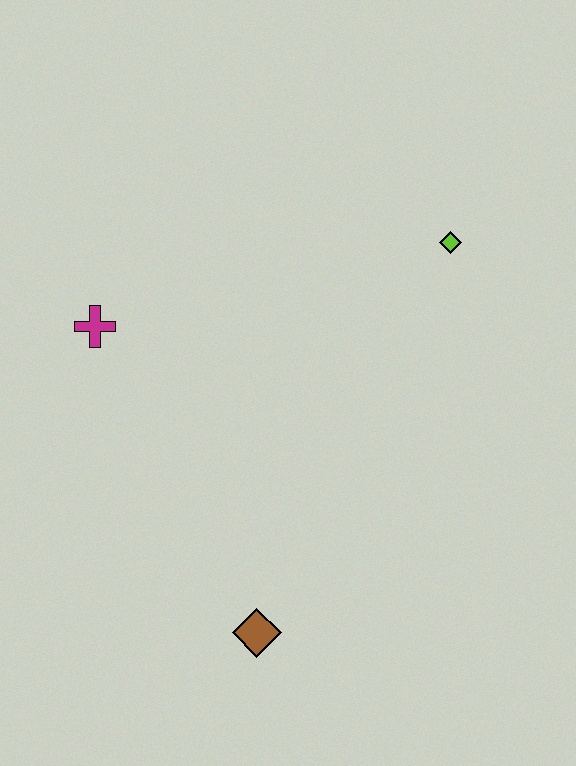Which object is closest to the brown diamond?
The magenta cross is closest to the brown diamond.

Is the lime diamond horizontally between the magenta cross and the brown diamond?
No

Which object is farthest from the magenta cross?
The lime diamond is farthest from the magenta cross.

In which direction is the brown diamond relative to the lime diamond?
The brown diamond is below the lime diamond.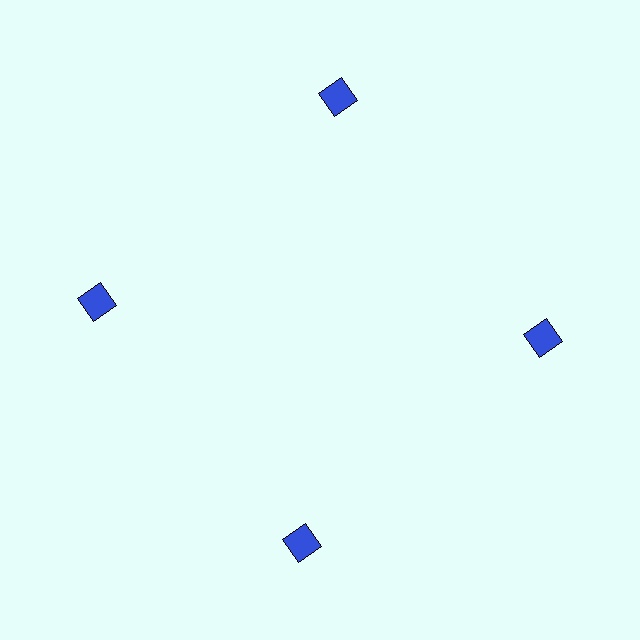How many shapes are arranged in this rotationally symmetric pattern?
There are 4 shapes, arranged in 4 groups of 1.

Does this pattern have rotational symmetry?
Yes, this pattern has 4-fold rotational symmetry. It looks the same after rotating 90 degrees around the center.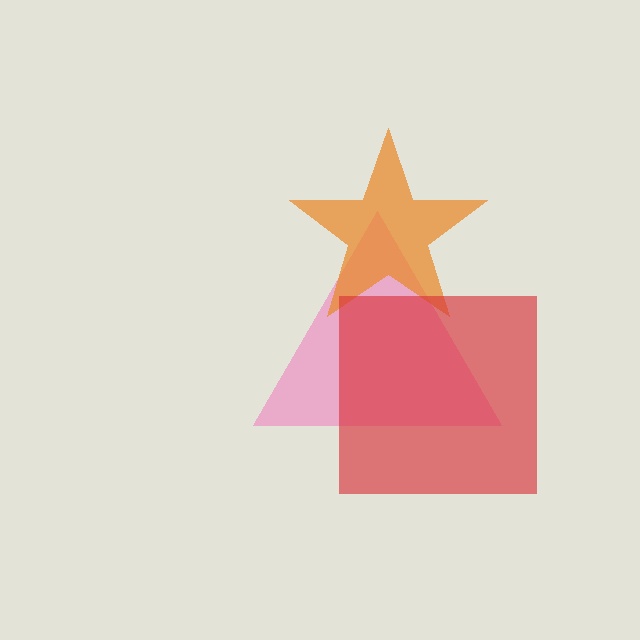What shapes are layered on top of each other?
The layered shapes are: a pink triangle, an orange star, a red square.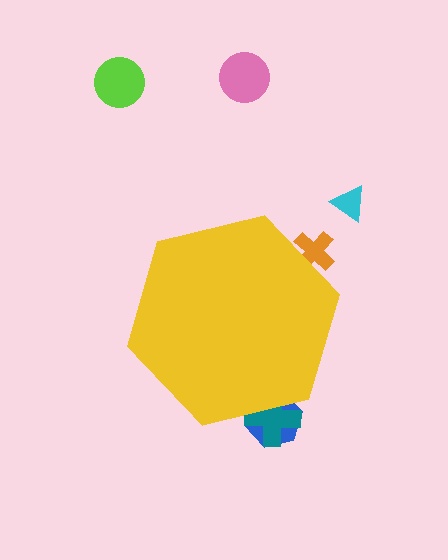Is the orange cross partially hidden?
Yes, the orange cross is partially hidden behind the yellow hexagon.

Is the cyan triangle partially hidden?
No, the cyan triangle is fully visible.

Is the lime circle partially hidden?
No, the lime circle is fully visible.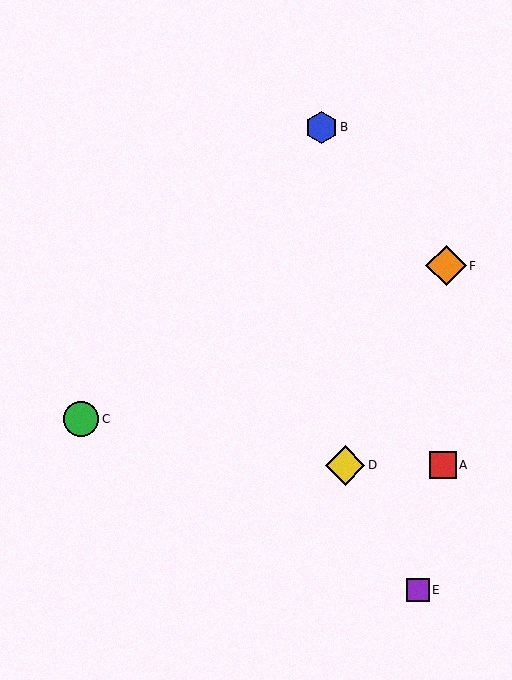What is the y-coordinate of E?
Object E is at y≈590.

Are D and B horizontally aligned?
No, D is at y≈465 and B is at y≈127.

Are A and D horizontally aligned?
Yes, both are at y≈465.